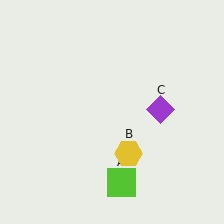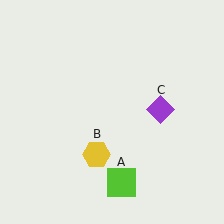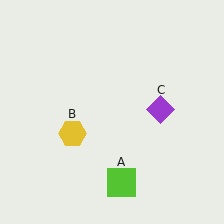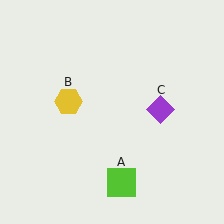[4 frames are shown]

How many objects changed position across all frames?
1 object changed position: yellow hexagon (object B).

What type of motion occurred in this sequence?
The yellow hexagon (object B) rotated clockwise around the center of the scene.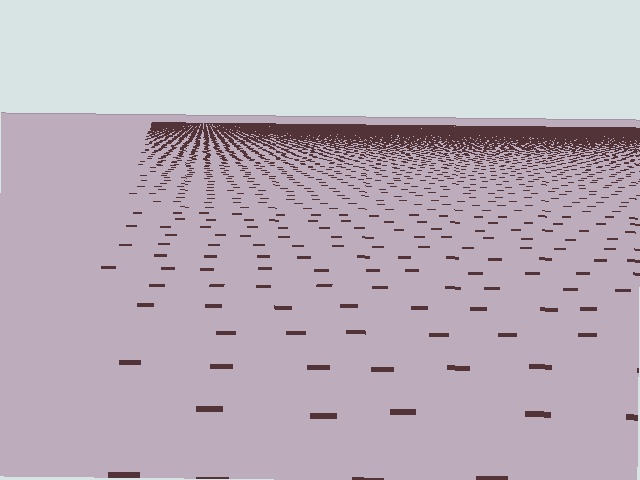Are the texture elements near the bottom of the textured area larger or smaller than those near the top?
Larger. Near the bottom, elements are closer to the viewer and appear at a bigger on-screen size.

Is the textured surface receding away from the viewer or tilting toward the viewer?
The surface is receding away from the viewer. Texture elements get smaller and denser toward the top.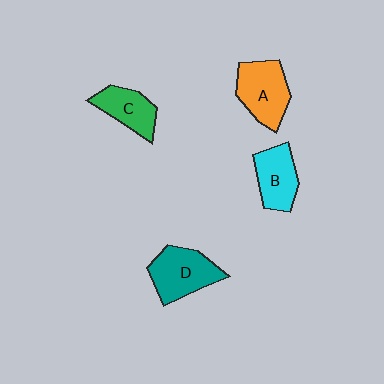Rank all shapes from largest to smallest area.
From largest to smallest: D (teal), A (orange), B (cyan), C (green).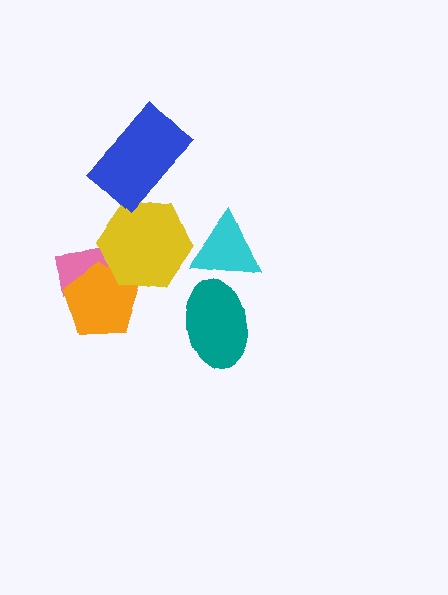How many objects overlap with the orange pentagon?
2 objects overlap with the orange pentagon.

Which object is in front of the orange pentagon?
The yellow hexagon is in front of the orange pentagon.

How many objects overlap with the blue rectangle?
0 objects overlap with the blue rectangle.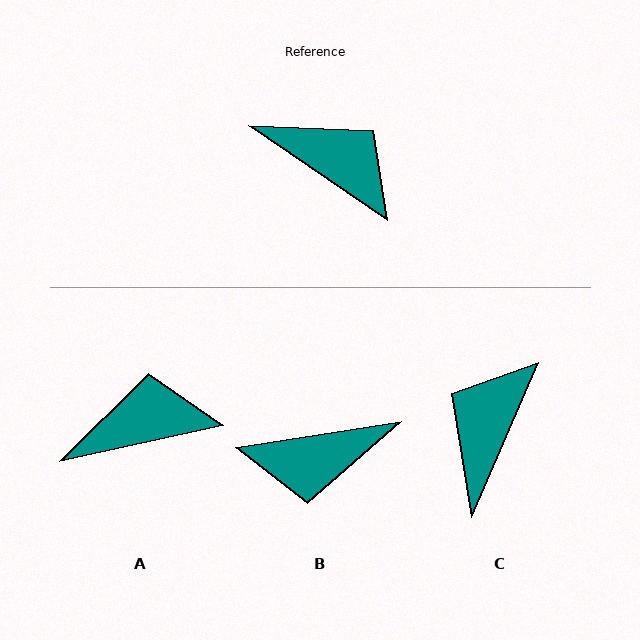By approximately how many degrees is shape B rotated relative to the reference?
Approximately 137 degrees clockwise.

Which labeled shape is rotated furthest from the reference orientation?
B, about 137 degrees away.